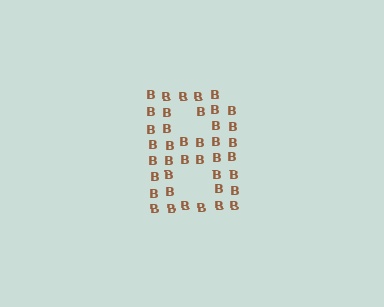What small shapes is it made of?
It is made of small letter B's.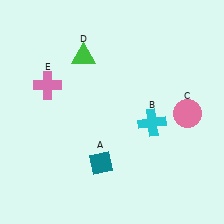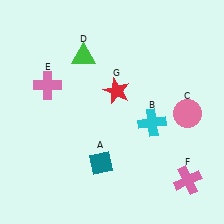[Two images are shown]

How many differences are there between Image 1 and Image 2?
There are 2 differences between the two images.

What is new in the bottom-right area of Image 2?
A pink cross (F) was added in the bottom-right area of Image 2.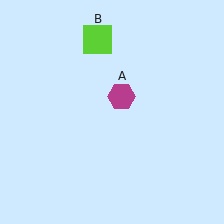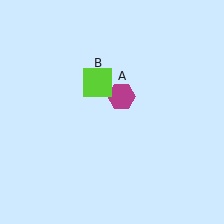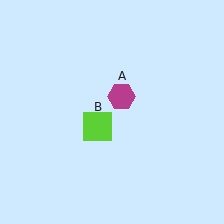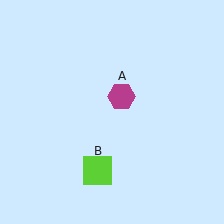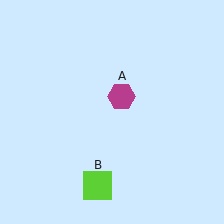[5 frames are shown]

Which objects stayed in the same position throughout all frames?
Magenta hexagon (object A) remained stationary.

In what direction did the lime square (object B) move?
The lime square (object B) moved down.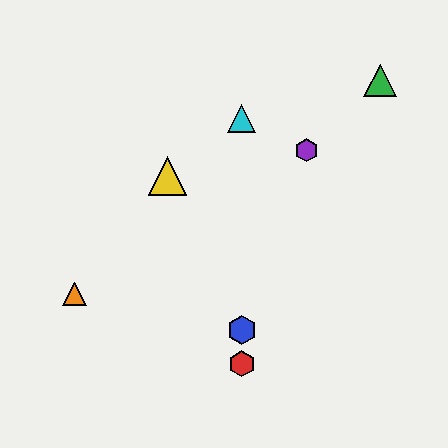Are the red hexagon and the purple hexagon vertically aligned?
No, the red hexagon is at x≈242 and the purple hexagon is at x≈306.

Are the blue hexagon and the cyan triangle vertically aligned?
Yes, both are at x≈242.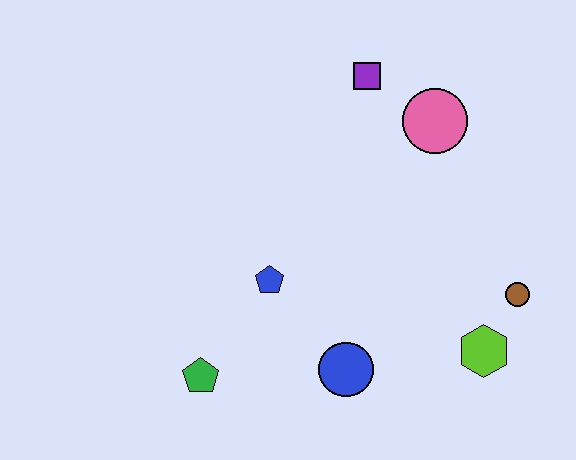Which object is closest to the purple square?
The pink circle is closest to the purple square.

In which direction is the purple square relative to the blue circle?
The purple square is above the blue circle.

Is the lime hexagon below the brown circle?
Yes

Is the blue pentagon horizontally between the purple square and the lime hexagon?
No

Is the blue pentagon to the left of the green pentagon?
No